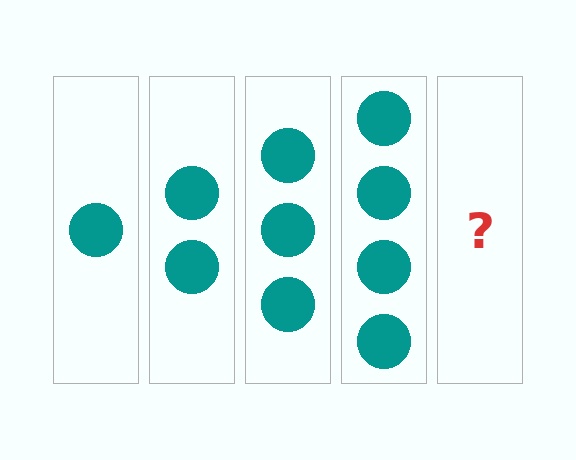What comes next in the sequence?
The next element should be 5 circles.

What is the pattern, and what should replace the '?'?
The pattern is that each step adds one more circle. The '?' should be 5 circles.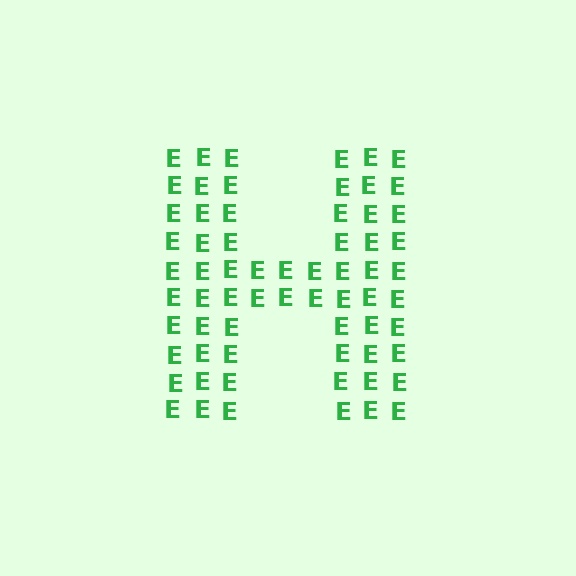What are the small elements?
The small elements are letter E's.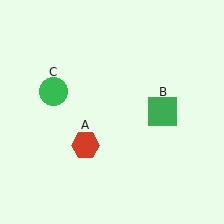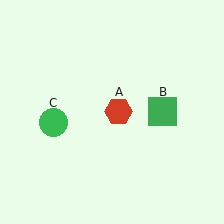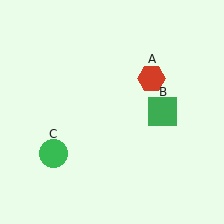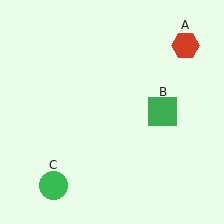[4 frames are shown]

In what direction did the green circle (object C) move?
The green circle (object C) moved down.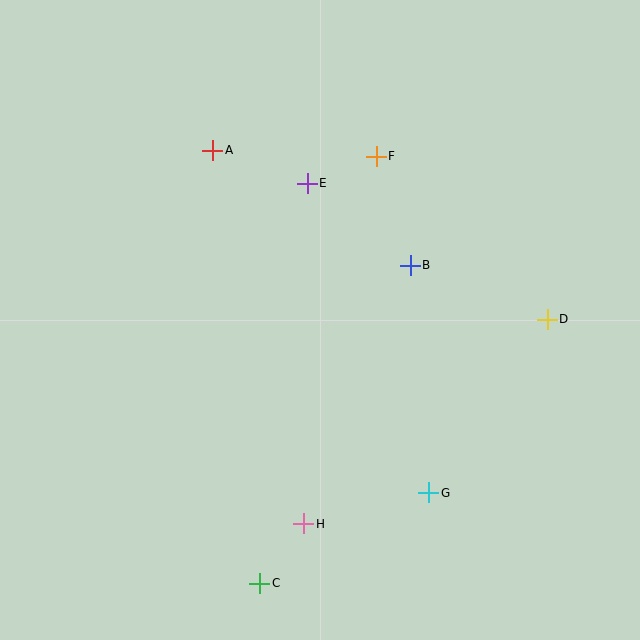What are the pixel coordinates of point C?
Point C is at (260, 583).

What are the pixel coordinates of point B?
Point B is at (410, 265).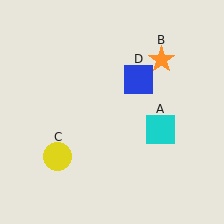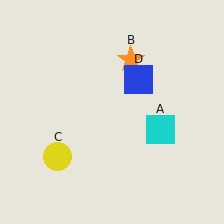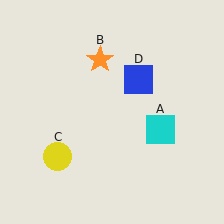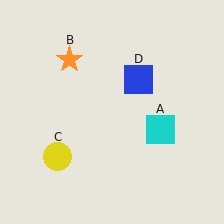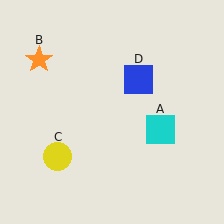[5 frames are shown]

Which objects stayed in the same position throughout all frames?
Cyan square (object A) and yellow circle (object C) and blue square (object D) remained stationary.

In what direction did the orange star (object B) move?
The orange star (object B) moved left.